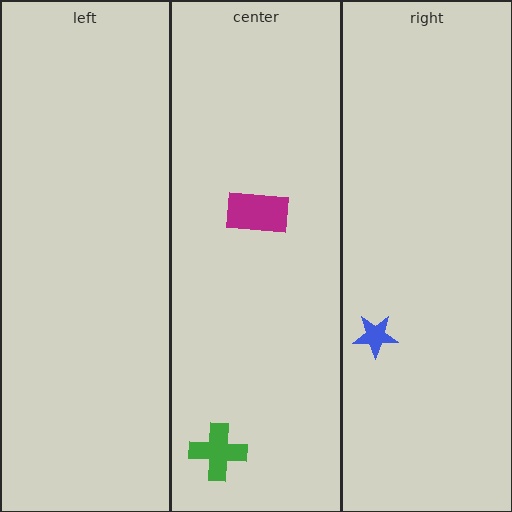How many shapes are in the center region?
2.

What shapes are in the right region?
The blue star.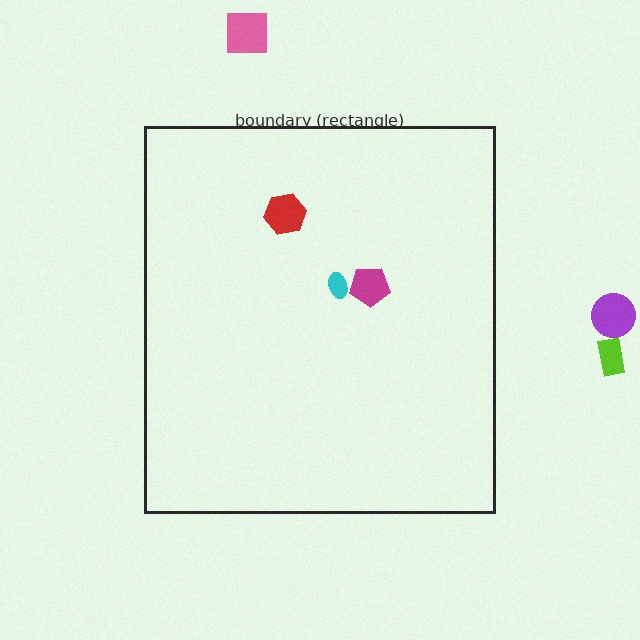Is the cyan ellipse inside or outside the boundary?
Inside.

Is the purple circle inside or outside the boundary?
Outside.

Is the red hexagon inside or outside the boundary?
Inside.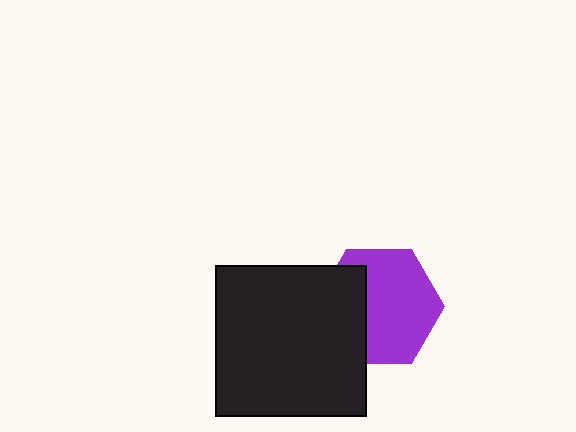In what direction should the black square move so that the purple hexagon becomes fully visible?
The black square should move left. That is the shortest direction to clear the overlap and leave the purple hexagon fully visible.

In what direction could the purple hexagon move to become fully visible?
The purple hexagon could move right. That would shift it out from behind the black square entirely.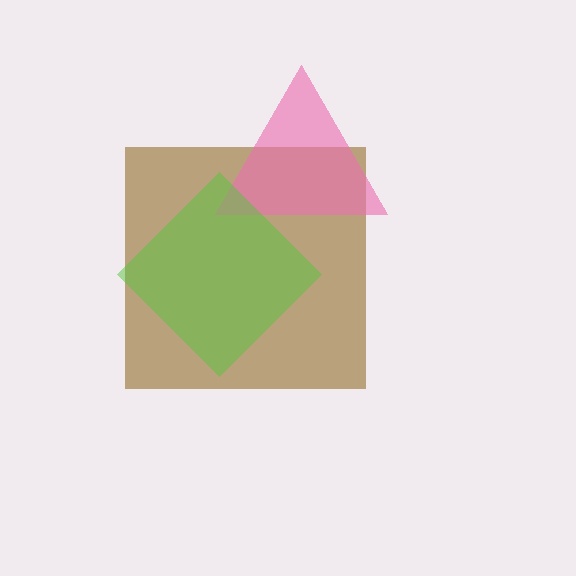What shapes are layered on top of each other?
The layered shapes are: a brown square, a pink triangle, a lime diamond.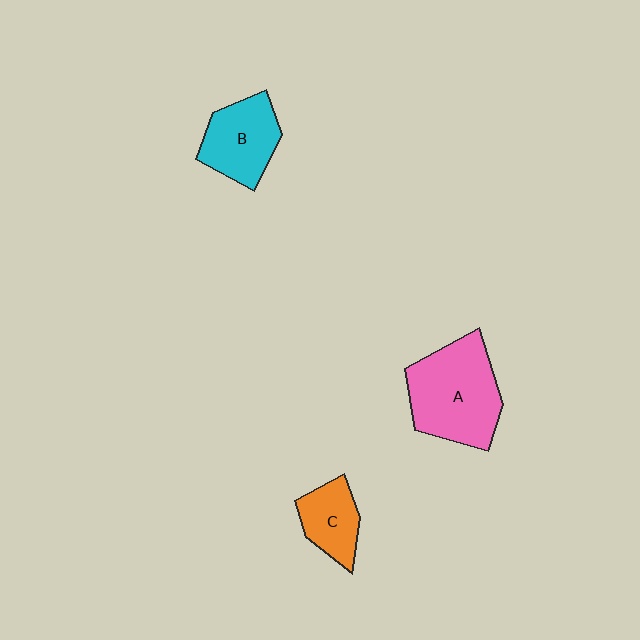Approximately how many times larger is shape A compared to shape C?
Approximately 2.1 times.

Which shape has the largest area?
Shape A (pink).